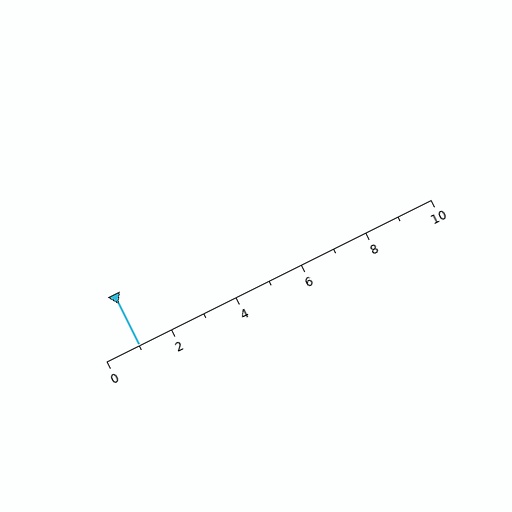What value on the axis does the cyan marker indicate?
The marker indicates approximately 1.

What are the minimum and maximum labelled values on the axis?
The axis runs from 0 to 10.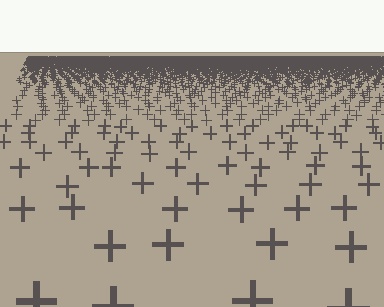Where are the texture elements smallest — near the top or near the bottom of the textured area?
Near the top.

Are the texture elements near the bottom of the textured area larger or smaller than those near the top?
Larger. Near the bottom, elements are closer to the viewer and appear at a bigger on-screen size.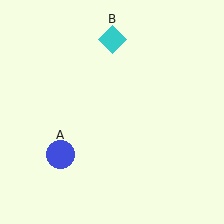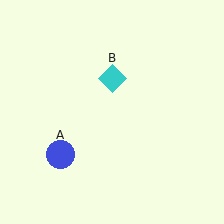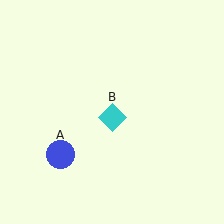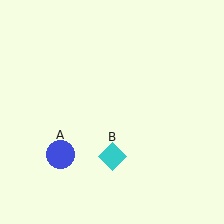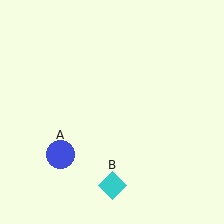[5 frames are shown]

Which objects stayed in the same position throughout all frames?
Blue circle (object A) remained stationary.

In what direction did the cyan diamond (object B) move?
The cyan diamond (object B) moved down.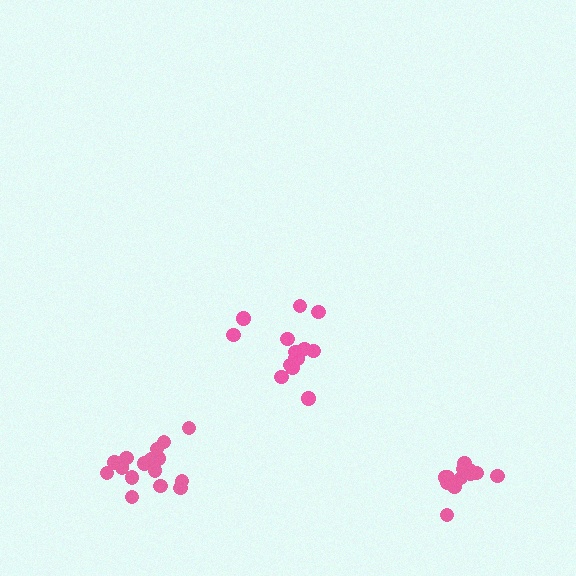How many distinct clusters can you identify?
There are 3 distinct clusters.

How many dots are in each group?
Group 1: 17 dots, Group 2: 12 dots, Group 3: 14 dots (43 total).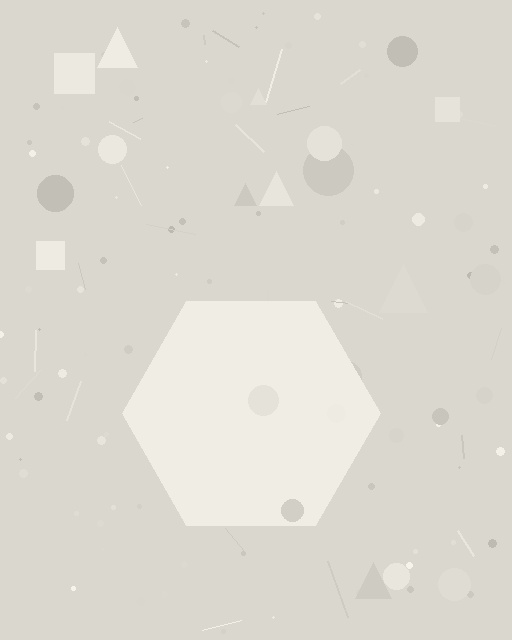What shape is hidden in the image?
A hexagon is hidden in the image.